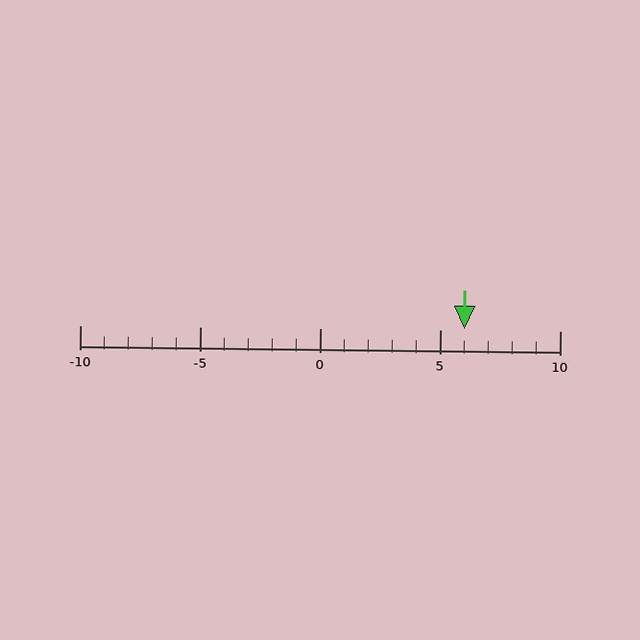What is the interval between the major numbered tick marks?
The major tick marks are spaced 5 units apart.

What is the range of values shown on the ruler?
The ruler shows values from -10 to 10.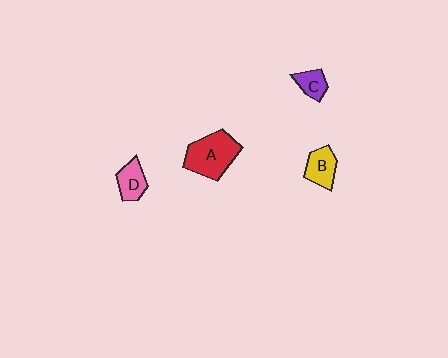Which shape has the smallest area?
Shape C (purple).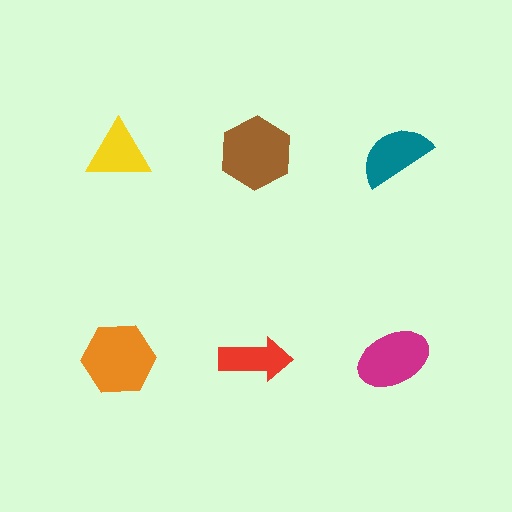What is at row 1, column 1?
A yellow triangle.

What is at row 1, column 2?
A brown hexagon.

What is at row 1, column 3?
A teal semicircle.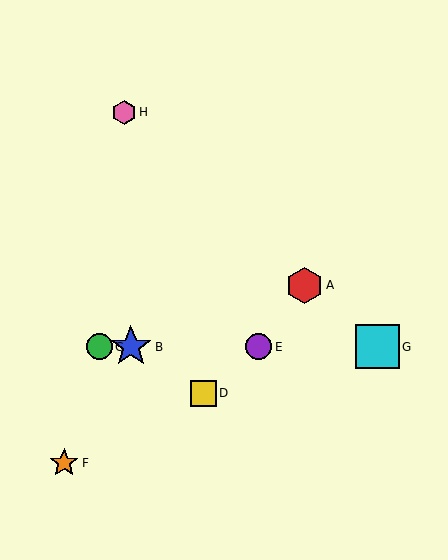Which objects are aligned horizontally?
Objects B, C, E, G are aligned horizontally.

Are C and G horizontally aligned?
Yes, both are at y≈347.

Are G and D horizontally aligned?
No, G is at y≈347 and D is at y≈394.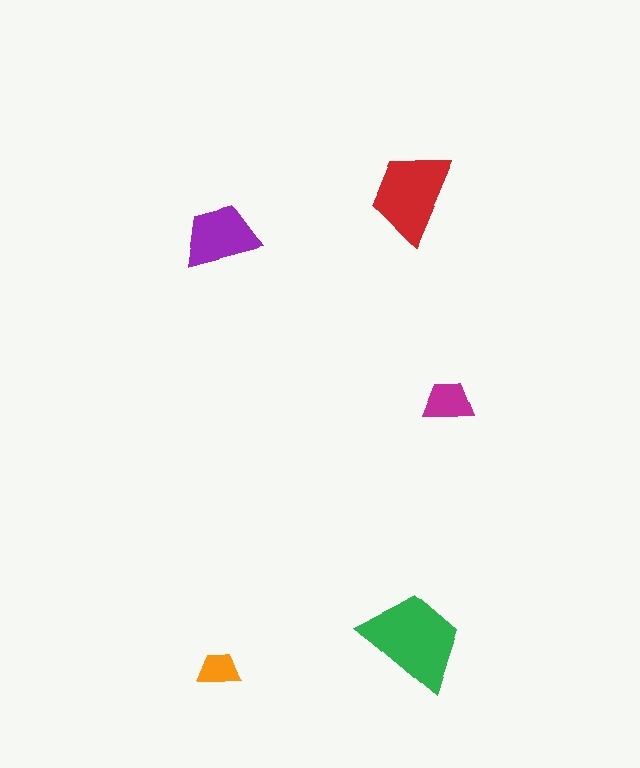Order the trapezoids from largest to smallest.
the green one, the red one, the purple one, the magenta one, the orange one.